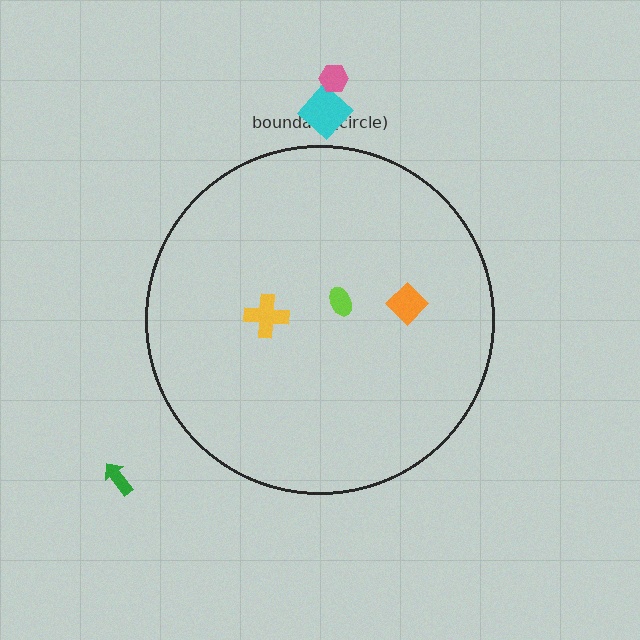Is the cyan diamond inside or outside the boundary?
Outside.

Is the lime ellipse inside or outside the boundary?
Inside.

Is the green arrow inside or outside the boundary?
Outside.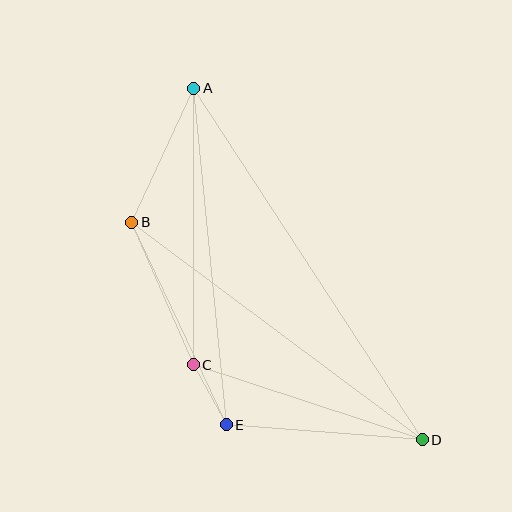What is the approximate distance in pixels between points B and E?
The distance between B and E is approximately 223 pixels.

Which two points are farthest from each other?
Points A and D are farthest from each other.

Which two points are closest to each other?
Points C and E are closest to each other.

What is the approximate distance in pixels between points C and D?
The distance between C and D is approximately 241 pixels.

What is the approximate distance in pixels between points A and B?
The distance between A and B is approximately 148 pixels.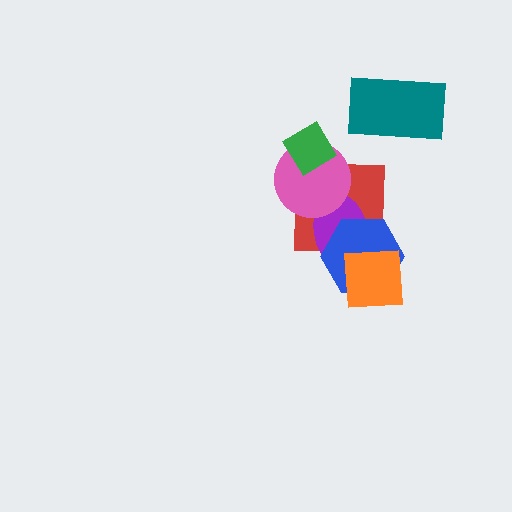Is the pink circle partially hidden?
Yes, it is partially covered by another shape.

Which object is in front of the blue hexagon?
The orange square is in front of the blue hexagon.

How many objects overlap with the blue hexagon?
3 objects overlap with the blue hexagon.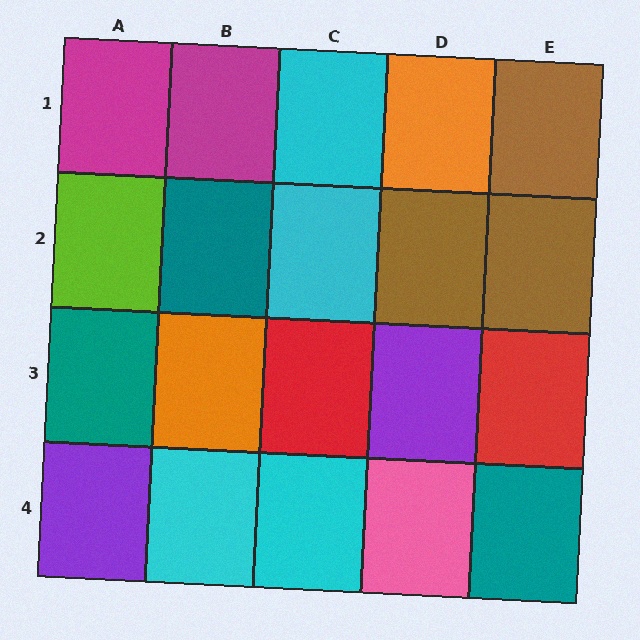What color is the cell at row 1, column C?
Cyan.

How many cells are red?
2 cells are red.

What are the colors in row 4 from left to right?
Purple, cyan, cyan, pink, teal.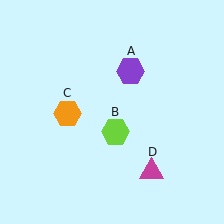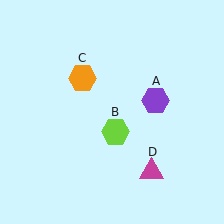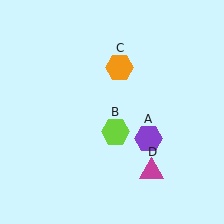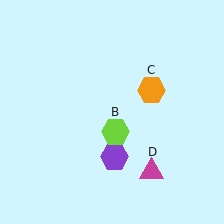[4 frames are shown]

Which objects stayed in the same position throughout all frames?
Lime hexagon (object B) and magenta triangle (object D) remained stationary.